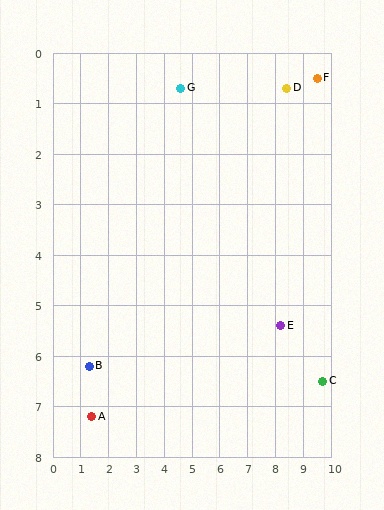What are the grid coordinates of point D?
Point D is at approximately (8.4, 0.7).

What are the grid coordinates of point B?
Point B is at approximately (1.3, 6.2).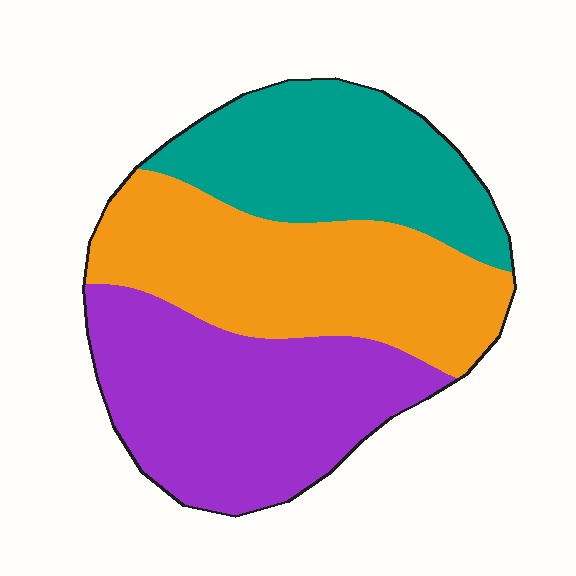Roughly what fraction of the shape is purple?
Purple covers 36% of the shape.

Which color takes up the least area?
Teal, at roughly 30%.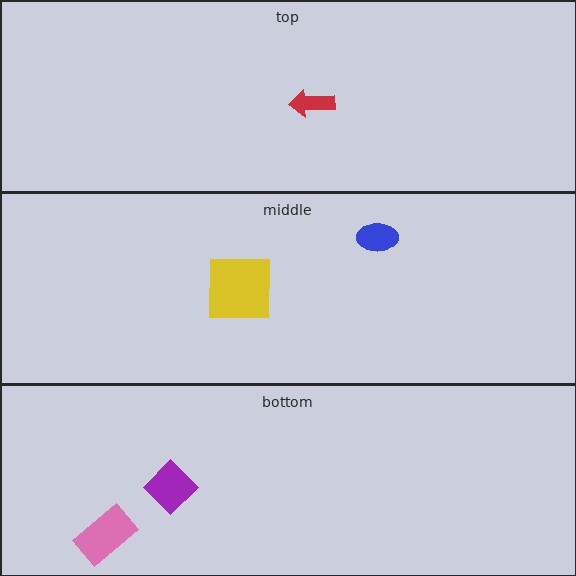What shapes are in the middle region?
The yellow square, the blue ellipse.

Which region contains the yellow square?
The middle region.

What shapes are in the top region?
The red arrow.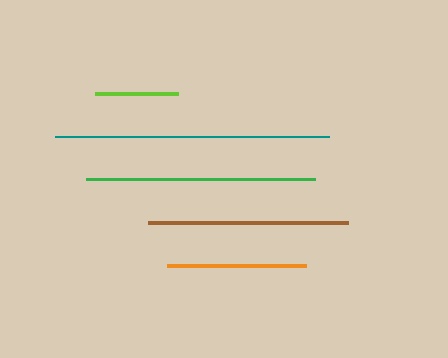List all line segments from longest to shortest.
From longest to shortest: teal, green, brown, orange, lime.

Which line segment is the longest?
The teal line is the longest at approximately 274 pixels.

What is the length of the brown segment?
The brown segment is approximately 200 pixels long.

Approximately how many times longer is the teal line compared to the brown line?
The teal line is approximately 1.4 times the length of the brown line.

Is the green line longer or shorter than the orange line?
The green line is longer than the orange line.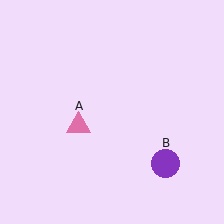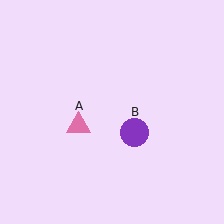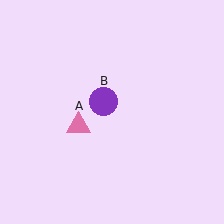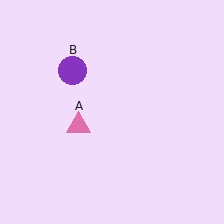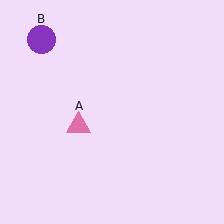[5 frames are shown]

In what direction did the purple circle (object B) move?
The purple circle (object B) moved up and to the left.